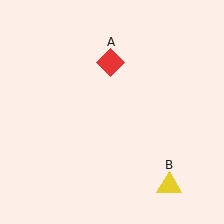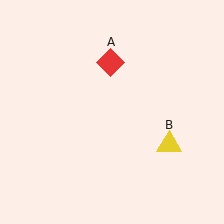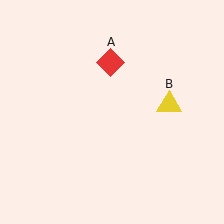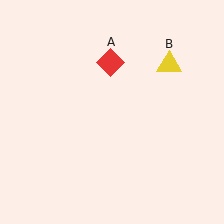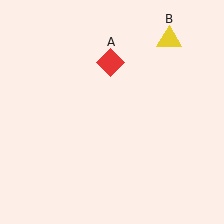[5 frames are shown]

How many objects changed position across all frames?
1 object changed position: yellow triangle (object B).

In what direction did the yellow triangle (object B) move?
The yellow triangle (object B) moved up.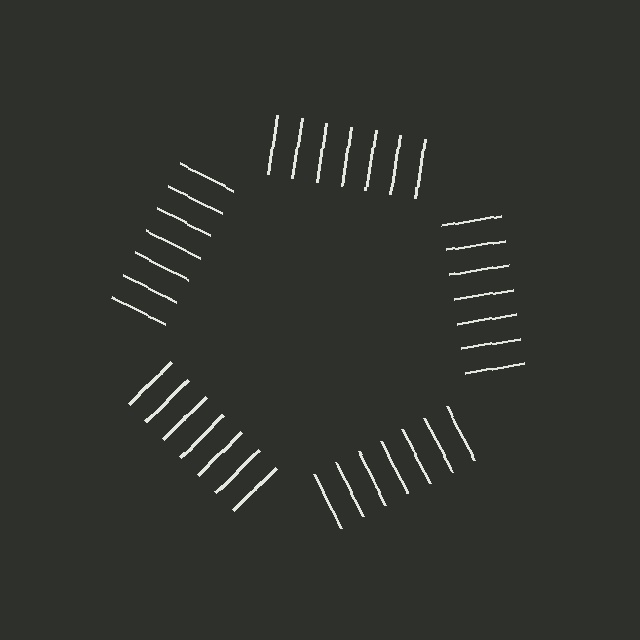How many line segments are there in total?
35 — 7 along each of the 5 edges.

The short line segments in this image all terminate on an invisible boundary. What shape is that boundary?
An illusory pentagon — the line segments terminate on its edges but no continuous stroke is drawn.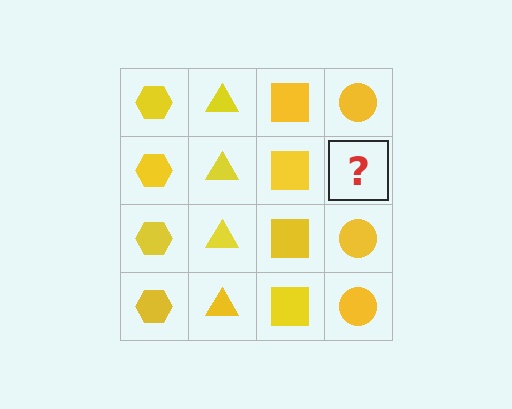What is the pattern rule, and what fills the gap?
The rule is that each column has a consistent shape. The gap should be filled with a yellow circle.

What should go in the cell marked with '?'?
The missing cell should contain a yellow circle.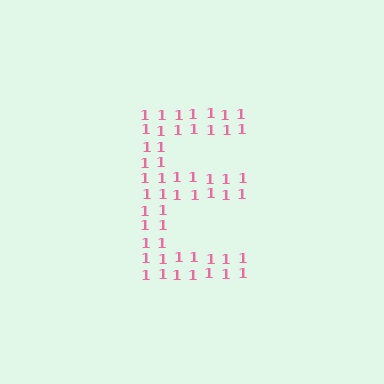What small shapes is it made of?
It is made of small digit 1's.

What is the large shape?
The large shape is the letter E.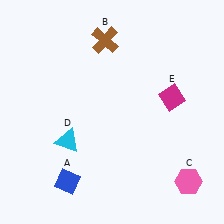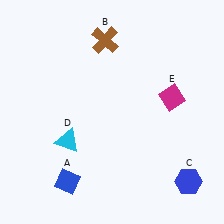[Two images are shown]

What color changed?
The hexagon (C) changed from pink in Image 1 to blue in Image 2.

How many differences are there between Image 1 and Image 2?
There is 1 difference between the two images.